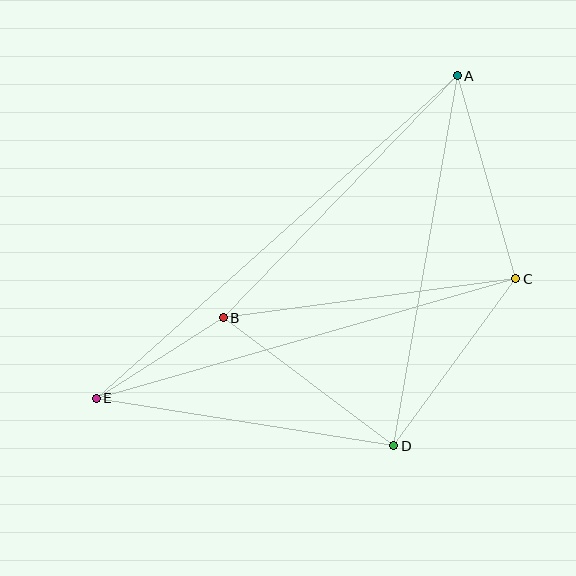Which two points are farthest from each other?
Points A and E are farthest from each other.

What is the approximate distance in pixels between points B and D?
The distance between B and D is approximately 213 pixels.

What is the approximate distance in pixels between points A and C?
The distance between A and C is approximately 211 pixels.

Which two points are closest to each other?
Points B and E are closest to each other.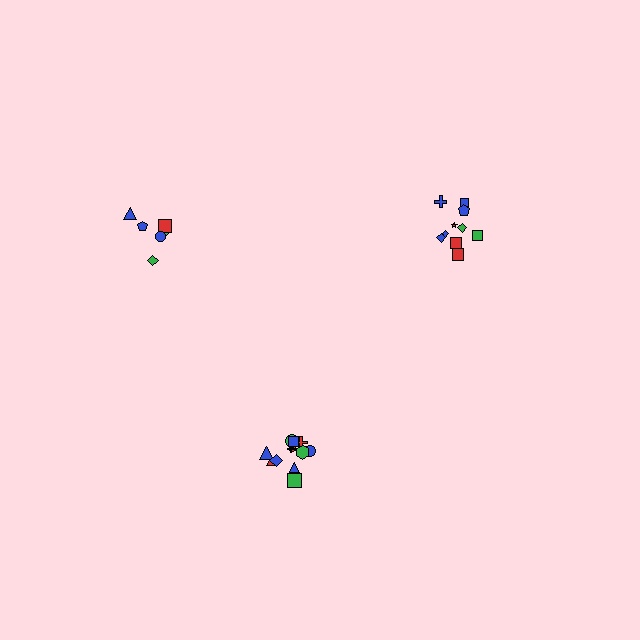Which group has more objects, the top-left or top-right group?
The top-right group.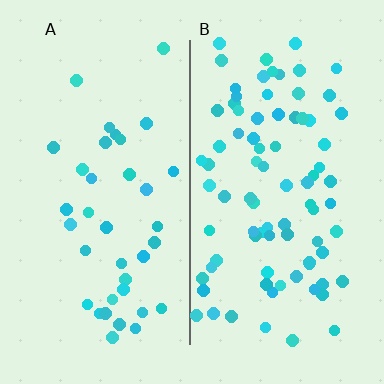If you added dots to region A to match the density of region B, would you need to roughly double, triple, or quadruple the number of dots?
Approximately double.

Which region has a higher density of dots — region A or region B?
B (the right).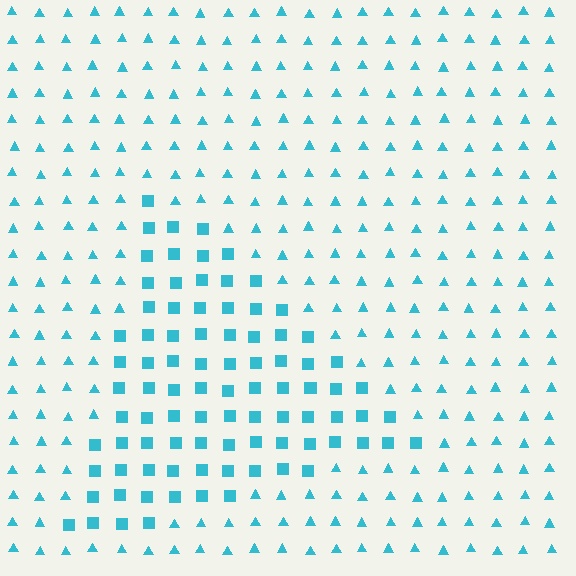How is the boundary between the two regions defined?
The boundary is defined by a change in element shape: squares inside vs. triangles outside. All elements share the same color and spacing.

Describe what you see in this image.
The image is filled with small cyan elements arranged in a uniform grid. A triangle-shaped region contains squares, while the surrounding area contains triangles. The boundary is defined purely by the change in element shape.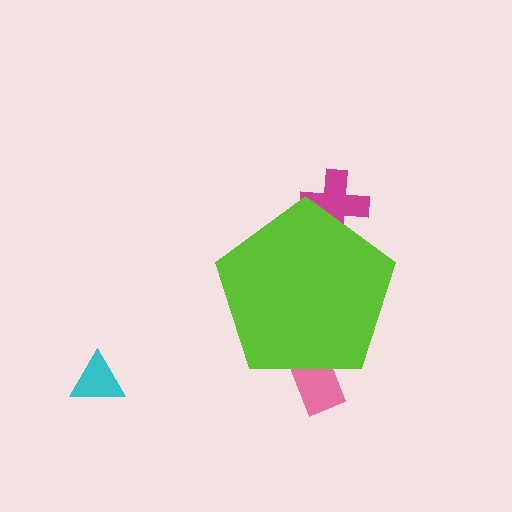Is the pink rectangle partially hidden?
Yes, the pink rectangle is partially hidden behind the lime pentagon.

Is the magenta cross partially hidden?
Yes, the magenta cross is partially hidden behind the lime pentagon.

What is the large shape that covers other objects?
A lime pentagon.